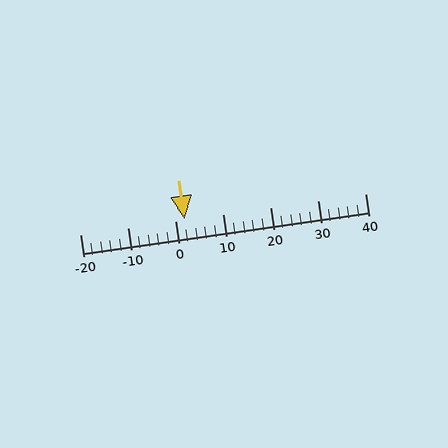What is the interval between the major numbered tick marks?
The major tick marks are spaced 10 units apart.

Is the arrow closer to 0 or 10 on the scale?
The arrow is closer to 0.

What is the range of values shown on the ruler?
The ruler shows values from -20 to 40.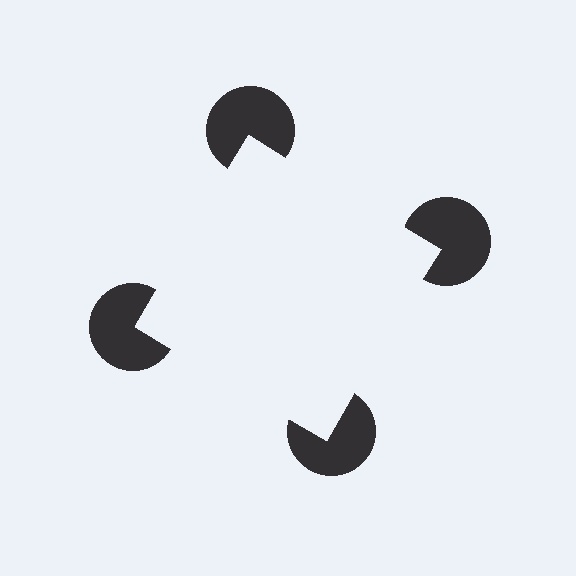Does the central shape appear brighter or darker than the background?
It typically appears slightly brighter than the background, even though no actual brightness change is drawn.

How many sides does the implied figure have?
4 sides.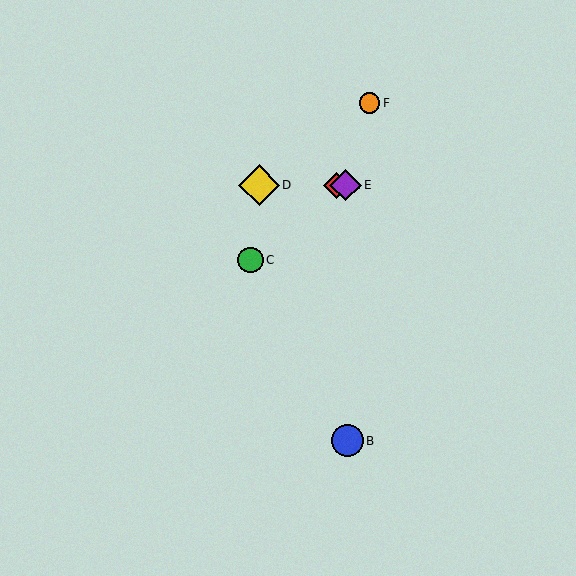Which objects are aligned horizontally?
Objects A, D, E are aligned horizontally.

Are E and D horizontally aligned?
Yes, both are at y≈185.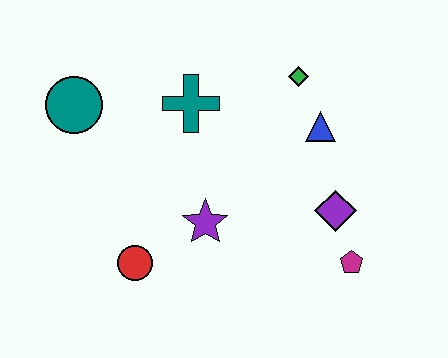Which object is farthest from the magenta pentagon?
The teal circle is farthest from the magenta pentagon.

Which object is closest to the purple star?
The red circle is closest to the purple star.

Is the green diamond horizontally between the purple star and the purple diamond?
Yes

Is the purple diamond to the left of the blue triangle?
No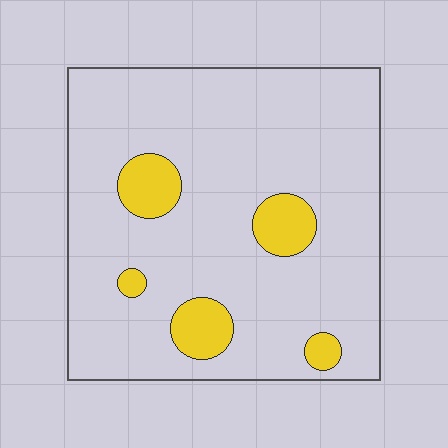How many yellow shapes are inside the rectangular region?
5.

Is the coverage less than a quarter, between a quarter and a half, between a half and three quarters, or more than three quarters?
Less than a quarter.